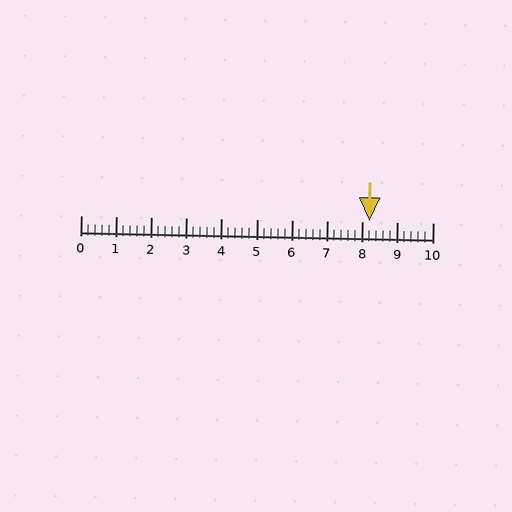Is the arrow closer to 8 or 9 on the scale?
The arrow is closer to 8.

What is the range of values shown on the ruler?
The ruler shows values from 0 to 10.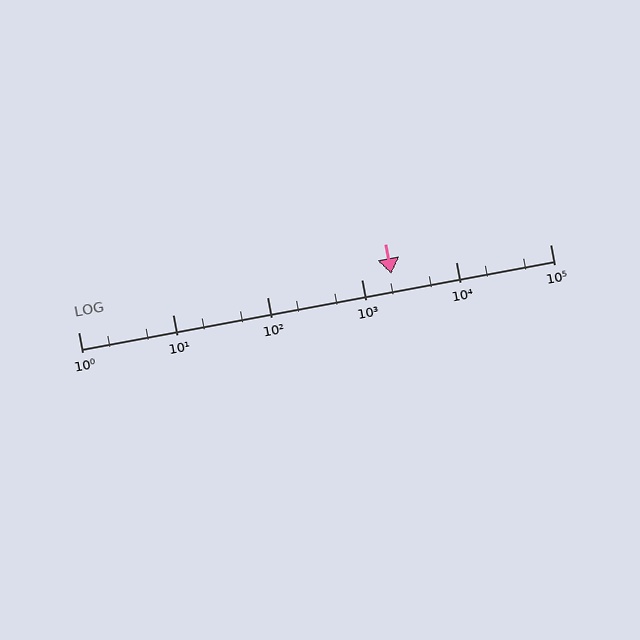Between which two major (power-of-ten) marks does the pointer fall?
The pointer is between 1000 and 10000.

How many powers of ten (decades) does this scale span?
The scale spans 5 decades, from 1 to 100000.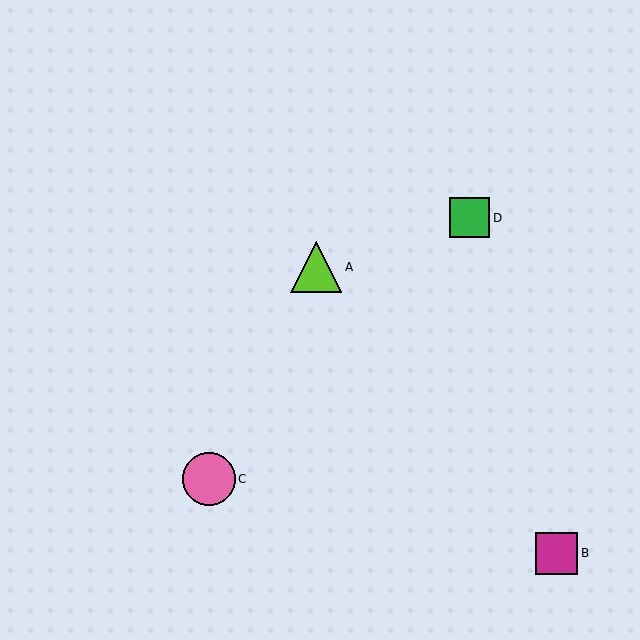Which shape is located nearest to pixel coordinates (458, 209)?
The green square (labeled D) at (470, 218) is nearest to that location.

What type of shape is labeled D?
Shape D is a green square.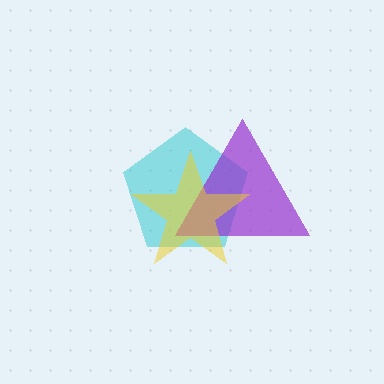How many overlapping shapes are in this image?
There are 3 overlapping shapes in the image.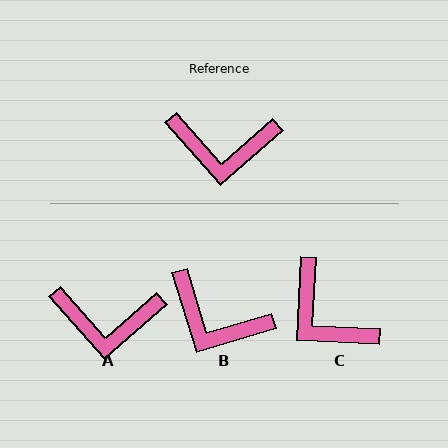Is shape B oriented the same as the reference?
No, it is off by about 25 degrees.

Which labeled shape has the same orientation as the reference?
A.